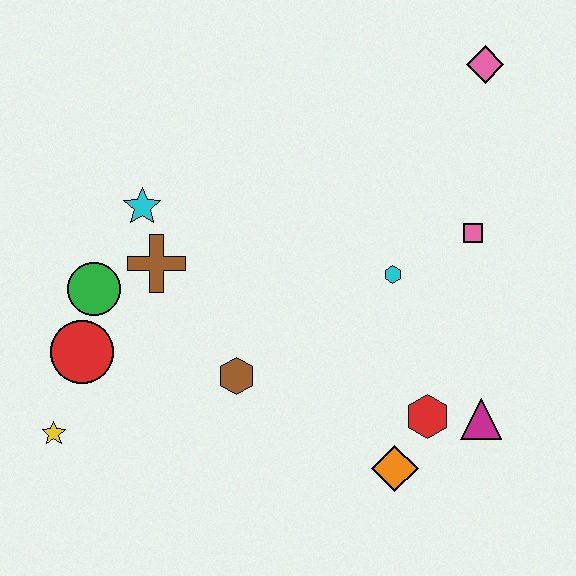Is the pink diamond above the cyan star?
Yes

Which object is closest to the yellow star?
The red circle is closest to the yellow star.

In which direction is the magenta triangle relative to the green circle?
The magenta triangle is to the right of the green circle.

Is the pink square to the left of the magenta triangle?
Yes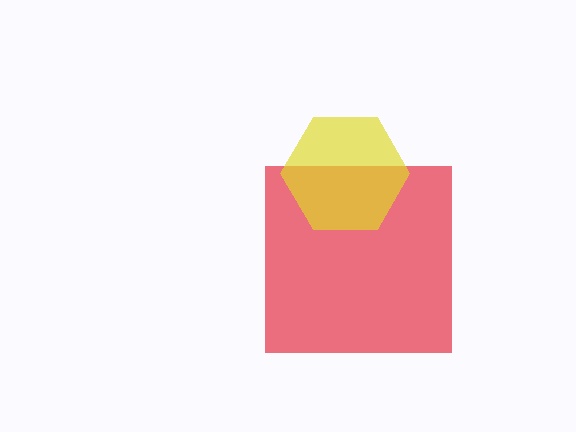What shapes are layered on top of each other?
The layered shapes are: a red square, a yellow hexagon.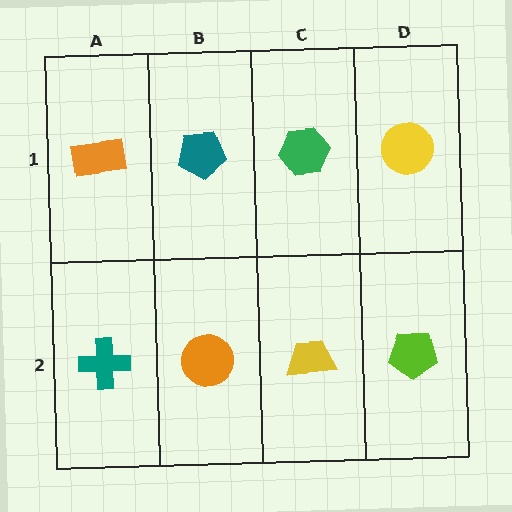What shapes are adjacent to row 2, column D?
A yellow circle (row 1, column D), a yellow trapezoid (row 2, column C).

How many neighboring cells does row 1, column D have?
2.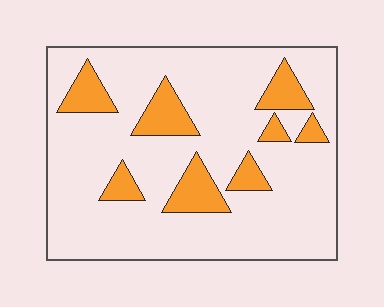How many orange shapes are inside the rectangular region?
8.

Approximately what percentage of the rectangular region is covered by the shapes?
Approximately 15%.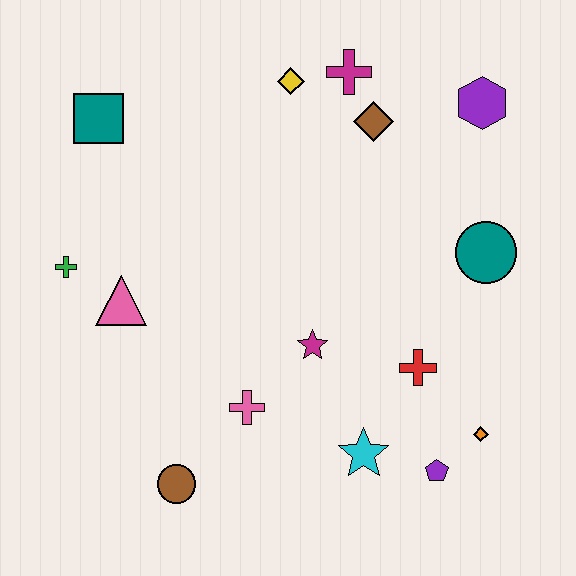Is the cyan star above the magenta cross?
No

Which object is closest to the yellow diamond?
The magenta cross is closest to the yellow diamond.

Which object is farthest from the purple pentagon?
The teal square is farthest from the purple pentagon.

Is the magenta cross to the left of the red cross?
Yes